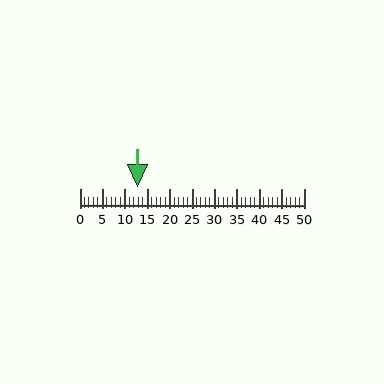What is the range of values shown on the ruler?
The ruler shows values from 0 to 50.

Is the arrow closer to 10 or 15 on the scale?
The arrow is closer to 15.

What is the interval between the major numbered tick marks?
The major tick marks are spaced 5 units apart.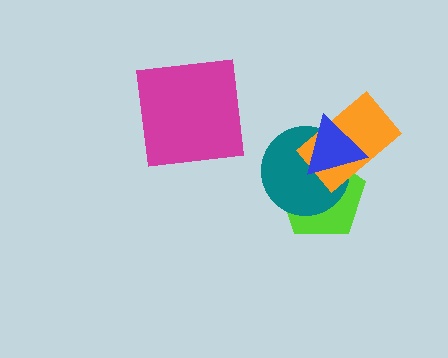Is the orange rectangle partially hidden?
Yes, it is partially covered by another shape.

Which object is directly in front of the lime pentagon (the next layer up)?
The teal circle is directly in front of the lime pentagon.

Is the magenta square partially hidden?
No, no other shape covers it.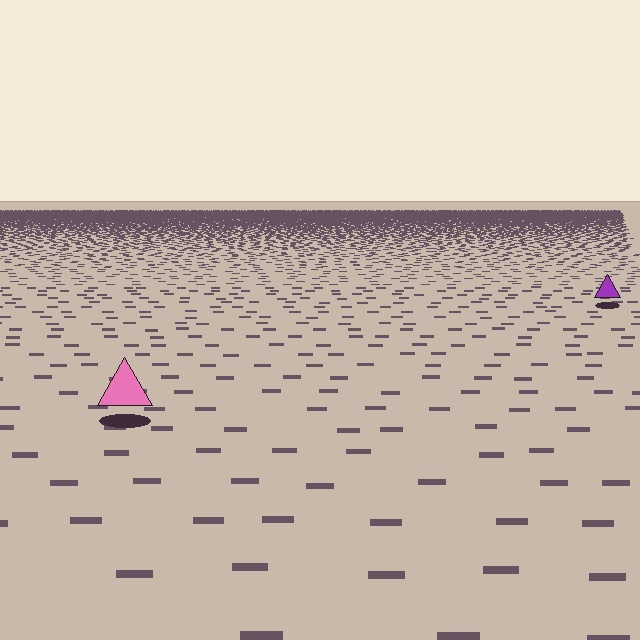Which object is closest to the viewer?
The pink triangle is closest. The texture marks near it are larger and more spread out.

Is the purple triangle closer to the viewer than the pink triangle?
No. The pink triangle is closer — you can tell from the texture gradient: the ground texture is coarser near it.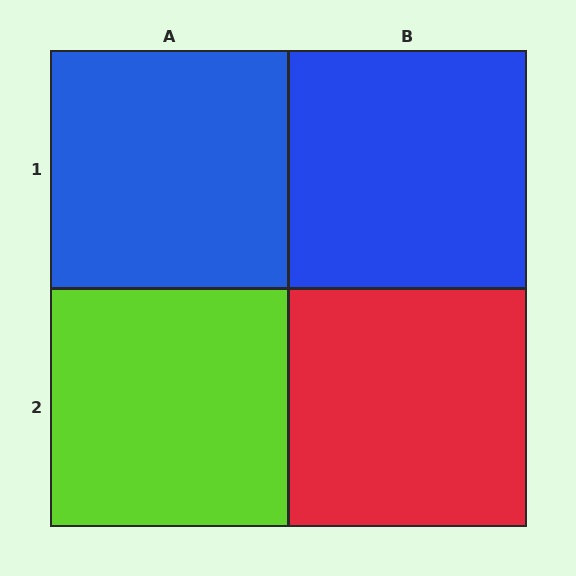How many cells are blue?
2 cells are blue.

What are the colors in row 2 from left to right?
Lime, red.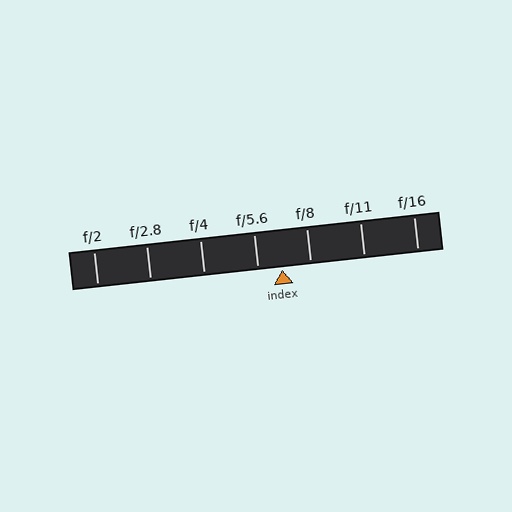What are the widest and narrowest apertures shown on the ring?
The widest aperture shown is f/2 and the narrowest is f/16.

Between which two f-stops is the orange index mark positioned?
The index mark is between f/5.6 and f/8.